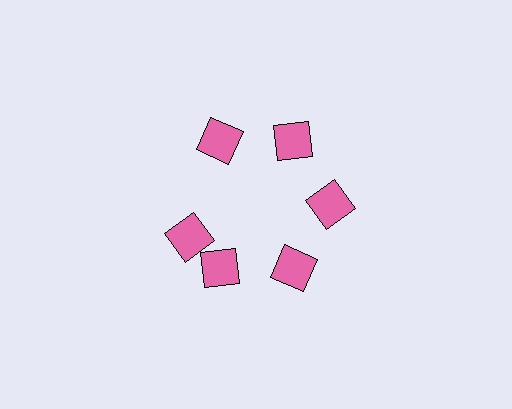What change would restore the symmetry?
The symmetry would be restored by rotating it back into even spacing with its neighbors so that all 6 squares sit at equal angles and equal distance from the center.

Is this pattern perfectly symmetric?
No. The 6 pink squares are arranged in a ring, but one element near the 9 o'clock position is rotated out of alignment along the ring, breaking the 6-fold rotational symmetry.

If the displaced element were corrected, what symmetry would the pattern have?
It would have 6-fold rotational symmetry — the pattern would map onto itself every 60 degrees.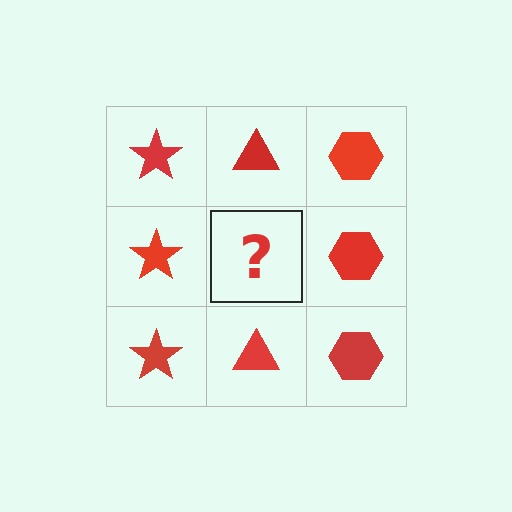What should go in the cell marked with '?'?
The missing cell should contain a red triangle.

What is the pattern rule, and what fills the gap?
The rule is that each column has a consistent shape. The gap should be filled with a red triangle.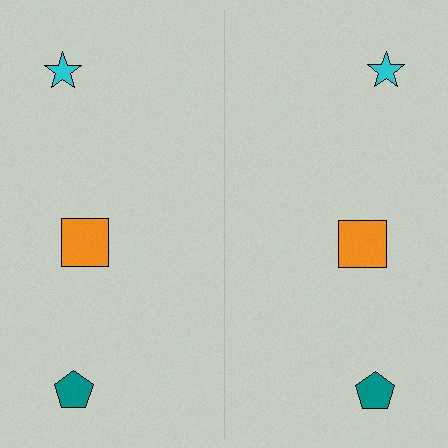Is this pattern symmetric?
Yes, this pattern has bilateral (reflection) symmetry.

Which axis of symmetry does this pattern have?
The pattern has a vertical axis of symmetry running through the center of the image.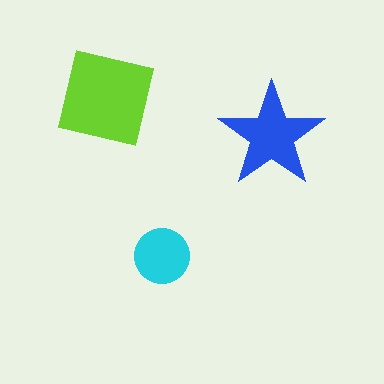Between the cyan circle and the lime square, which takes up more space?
The lime square.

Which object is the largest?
The lime square.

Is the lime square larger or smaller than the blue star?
Larger.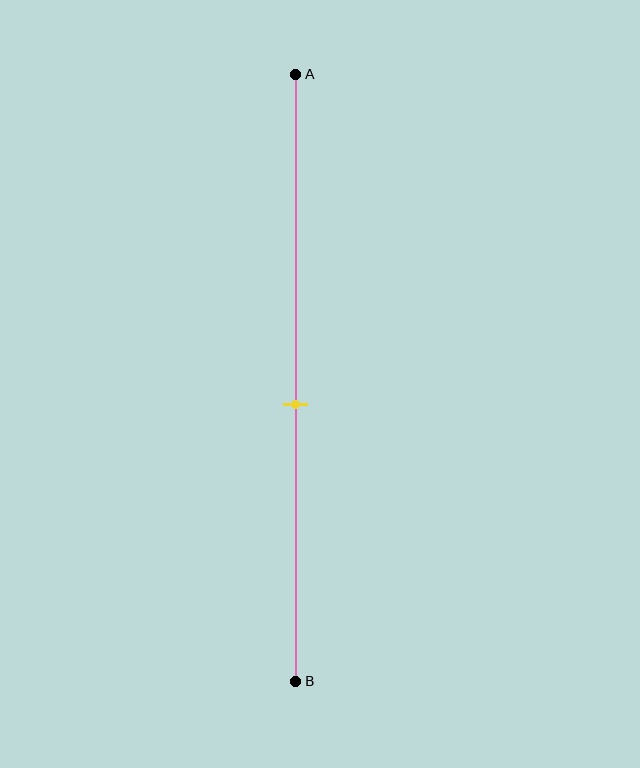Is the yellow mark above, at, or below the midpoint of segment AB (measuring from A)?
The yellow mark is below the midpoint of segment AB.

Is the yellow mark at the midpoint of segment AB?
No, the mark is at about 55% from A, not at the 50% midpoint.